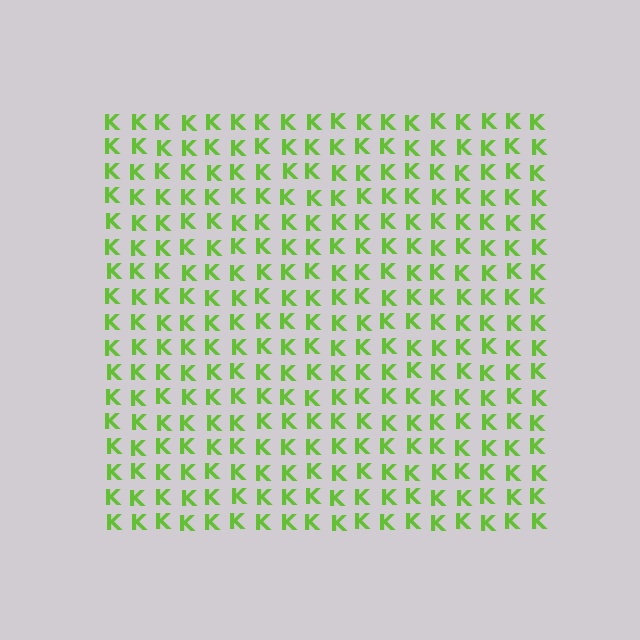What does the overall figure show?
The overall figure shows a square.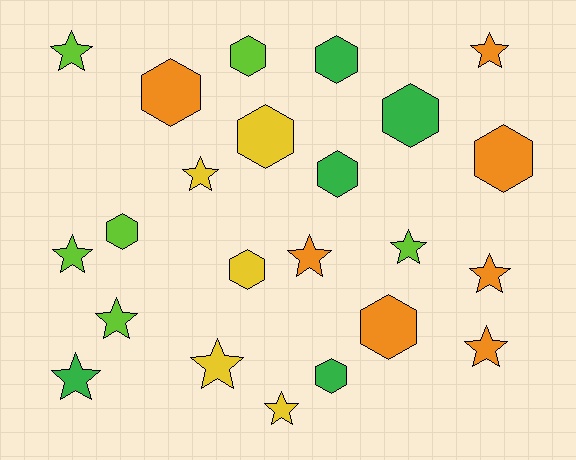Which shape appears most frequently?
Star, with 12 objects.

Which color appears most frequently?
Orange, with 7 objects.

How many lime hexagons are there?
There are 2 lime hexagons.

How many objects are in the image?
There are 23 objects.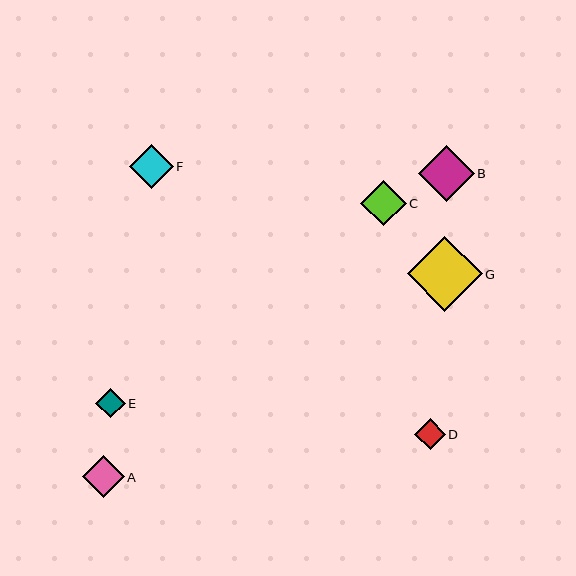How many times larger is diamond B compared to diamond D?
Diamond B is approximately 1.8 times the size of diamond D.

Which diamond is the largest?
Diamond G is the largest with a size of approximately 75 pixels.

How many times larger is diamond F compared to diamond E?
Diamond F is approximately 1.5 times the size of diamond E.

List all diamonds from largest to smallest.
From largest to smallest: G, B, C, F, A, D, E.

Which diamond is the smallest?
Diamond E is the smallest with a size of approximately 29 pixels.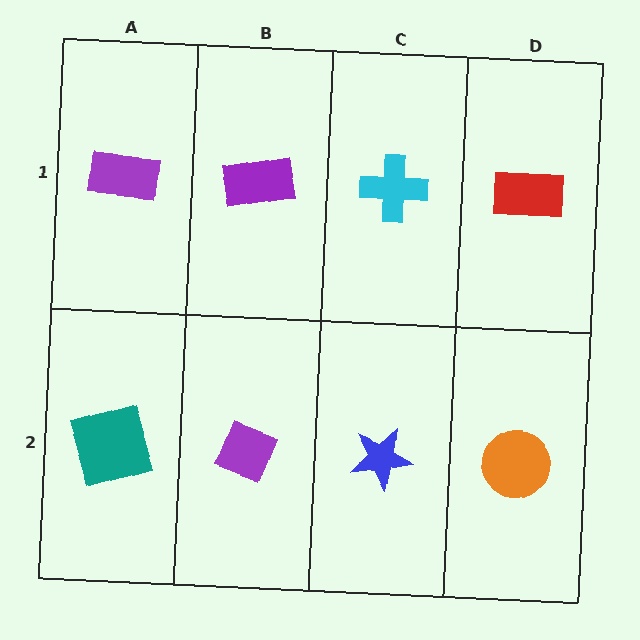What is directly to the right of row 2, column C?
An orange circle.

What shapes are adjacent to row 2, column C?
A cyan cross (row 1, column C), a purple diamond (row 2, column B), an orange circle (row 2, column D).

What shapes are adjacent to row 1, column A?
A teal square (row 2, column A), a purple rectangle (row 1, column B).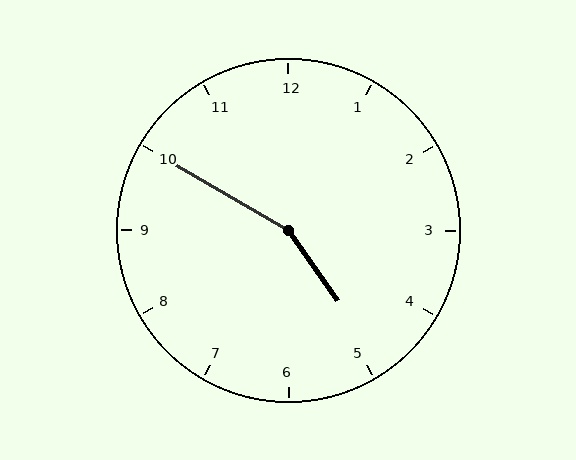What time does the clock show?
4:50.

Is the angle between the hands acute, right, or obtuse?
It is obtuse.